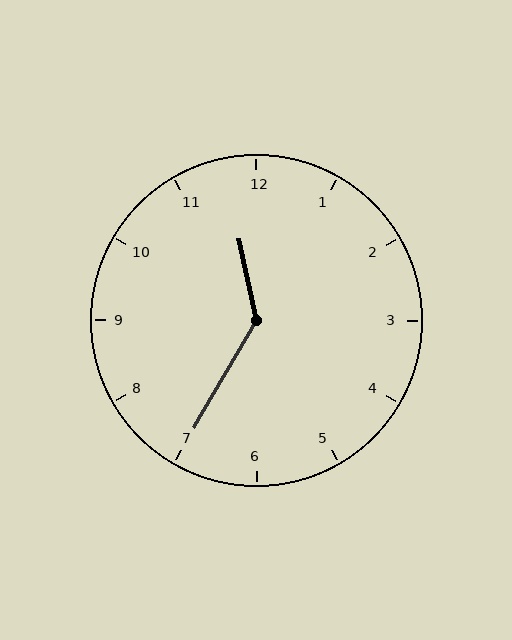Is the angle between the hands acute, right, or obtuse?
It is obtuse.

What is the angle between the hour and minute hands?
Approximately 138 degrees.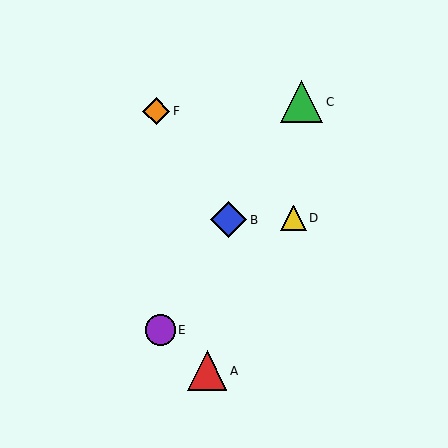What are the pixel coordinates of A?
Object A is at (207, 371).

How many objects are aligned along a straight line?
3 objects (B, C, E) are aligned along a straight line.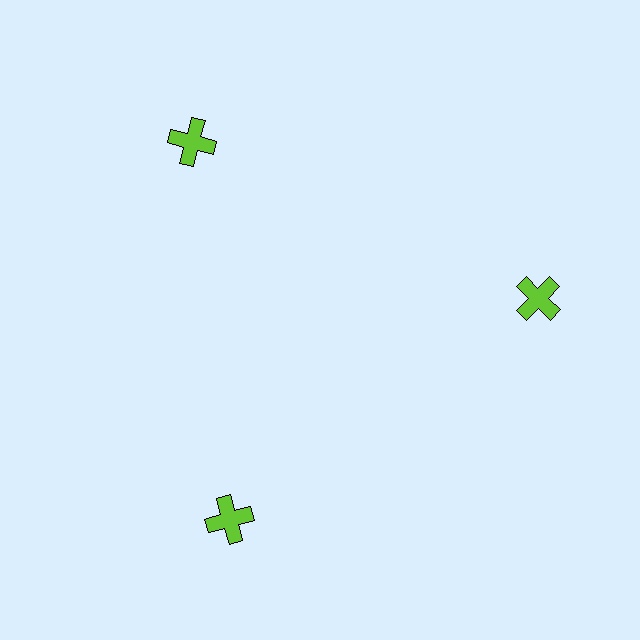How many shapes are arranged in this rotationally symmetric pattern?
There are 3 shapes, arranged in 3 groups of 1.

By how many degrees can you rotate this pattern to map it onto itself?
The pattern maps onto itself every 120 degrees of rotation.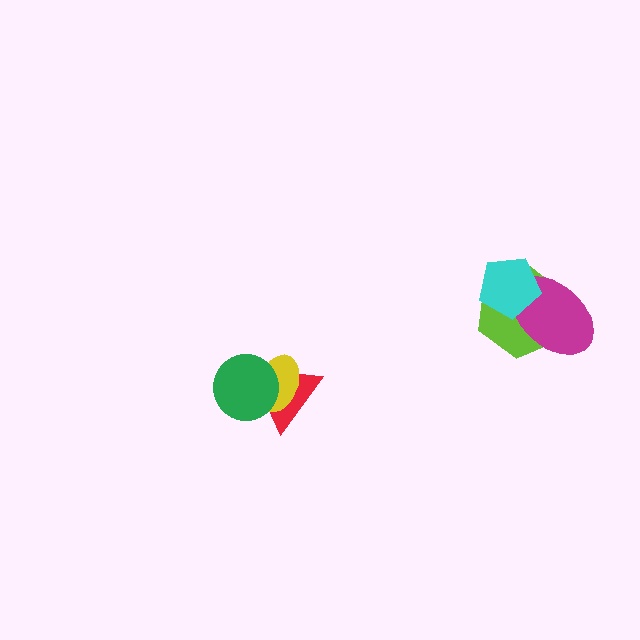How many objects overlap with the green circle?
2 objects overlap with the green circle.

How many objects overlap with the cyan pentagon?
2 objects overlap with the cyan pentagon.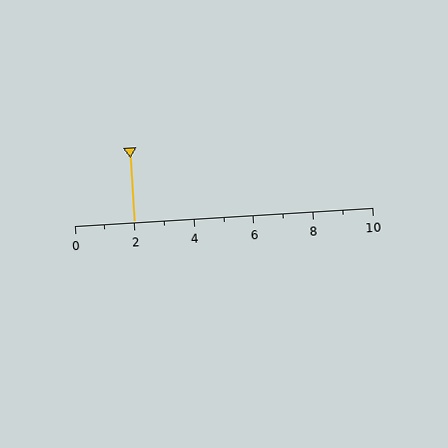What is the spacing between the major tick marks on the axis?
The major ticks are spaced 2 apart.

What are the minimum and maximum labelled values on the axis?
The axis runs from 0 to 10.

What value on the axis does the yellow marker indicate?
The marker indicates approximately 2.